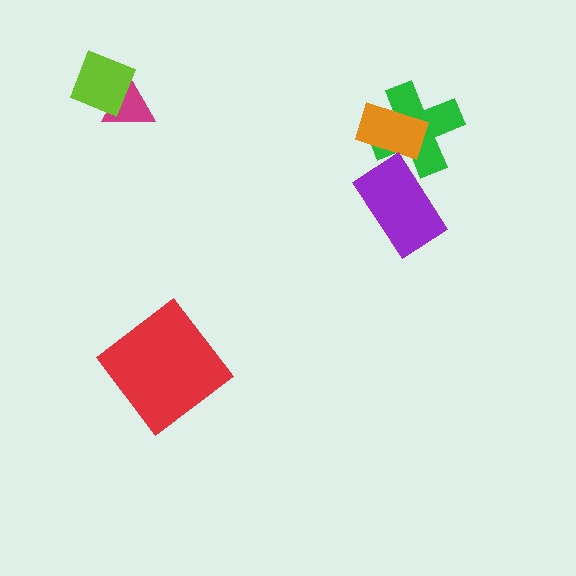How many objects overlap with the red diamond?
0 objects overlap with the red diamond.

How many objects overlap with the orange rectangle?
1 object overlaps with the orange rectangle.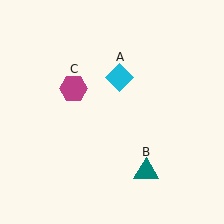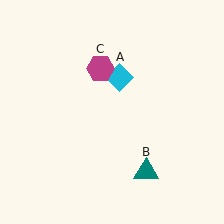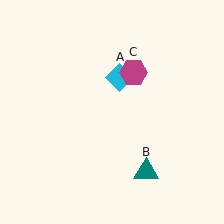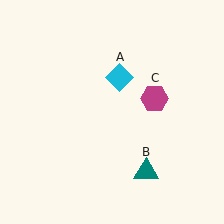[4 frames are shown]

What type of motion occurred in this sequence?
The magenta hexagon (object C) rotated clockwise around the center of the scene.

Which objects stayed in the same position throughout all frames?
Cyan diamond (object A) and teal triangle (object B) remained stationary.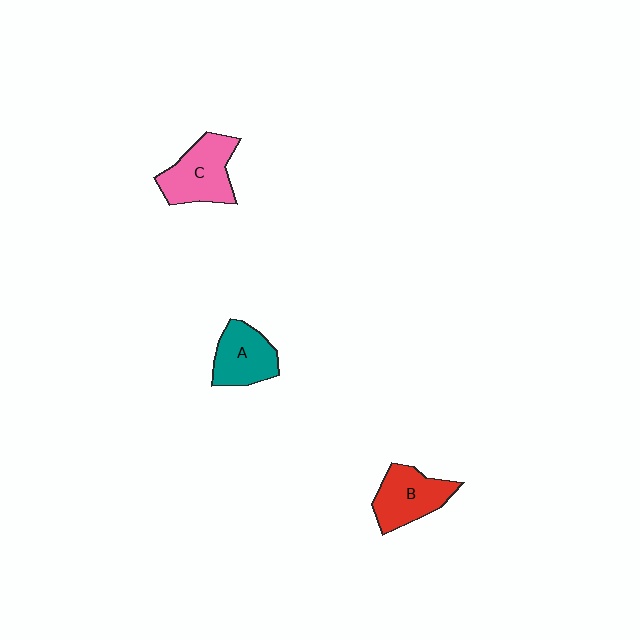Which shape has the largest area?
Shape C (pink).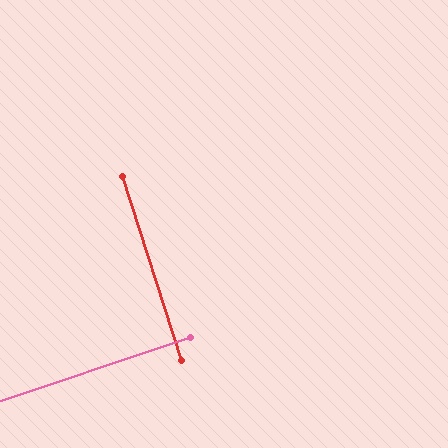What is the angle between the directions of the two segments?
Approximately 89 degrees.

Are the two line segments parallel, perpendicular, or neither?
Perpendicular — they meet at approximately 89°.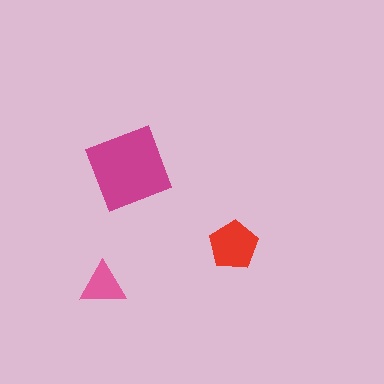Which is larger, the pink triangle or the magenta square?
The magenta square.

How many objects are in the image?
There are 3 objects in the image.